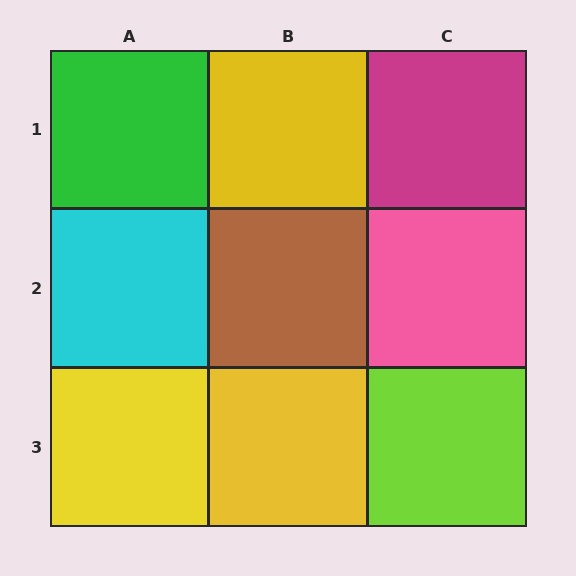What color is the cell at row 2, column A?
Cyan.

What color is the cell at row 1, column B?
Yellow.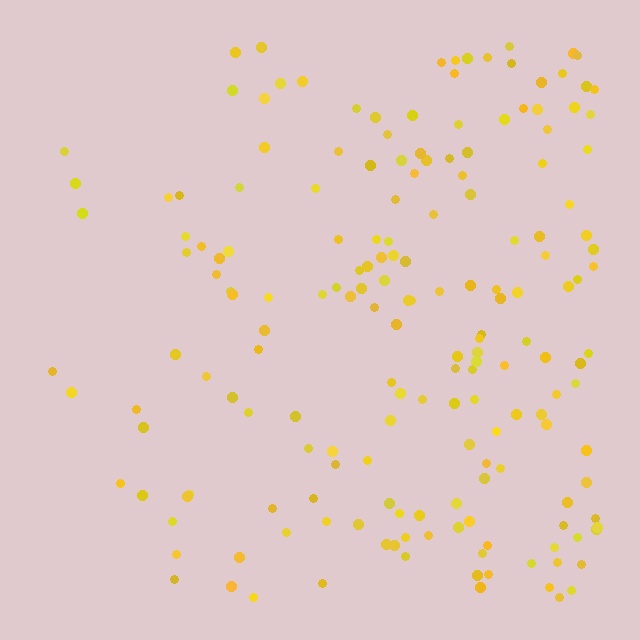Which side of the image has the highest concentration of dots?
The right.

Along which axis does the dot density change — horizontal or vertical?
Horizontal.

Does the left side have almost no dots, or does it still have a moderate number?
Still a moderate number, just noticeably fewer than the right.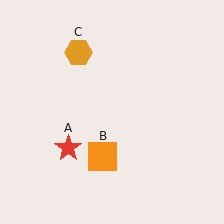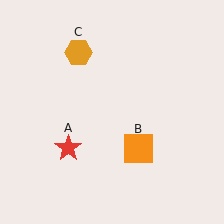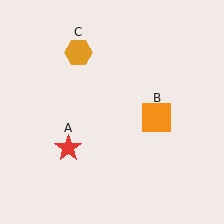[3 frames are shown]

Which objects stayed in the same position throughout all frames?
Red star (object A) and orange hexagon (object C) remained stationary.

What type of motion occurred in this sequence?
The orange square (object B) rotated counterclockwise around the center of the scene.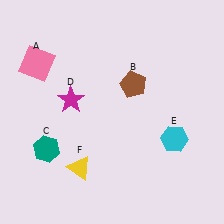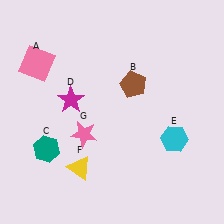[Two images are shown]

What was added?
A pink star (G) was added in Image 2.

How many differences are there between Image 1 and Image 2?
There is 1 difference between the two images.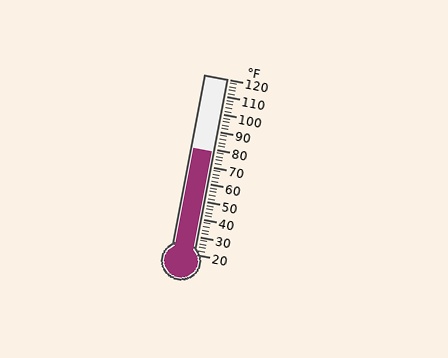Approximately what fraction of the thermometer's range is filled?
The thermometer is filled to approximately 60% of its range.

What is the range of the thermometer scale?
The thermometer scale ranges from 20°F to 120°F.